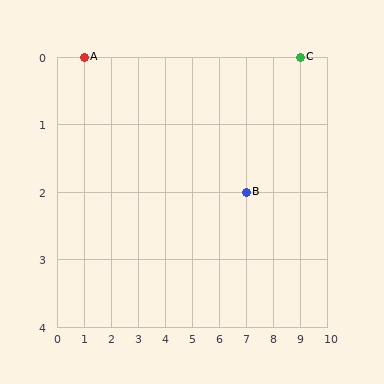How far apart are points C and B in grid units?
Points C and B are 2 columns and 2 rows apart (about 2.8 grid units diagonally).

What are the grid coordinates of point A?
Point A is at grid coordinates (1, 0).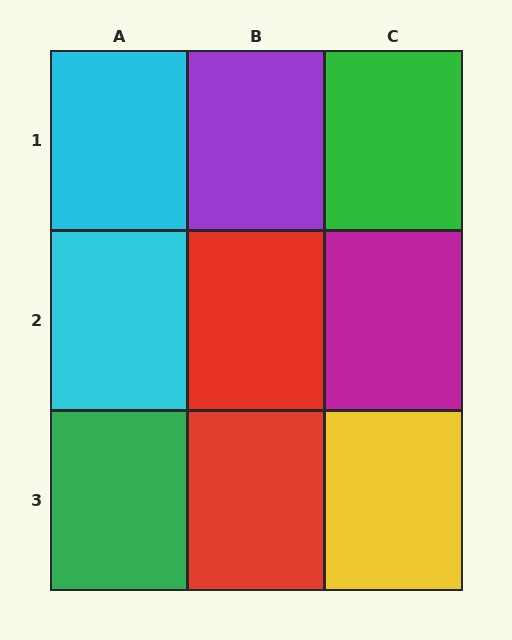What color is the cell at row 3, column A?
Green.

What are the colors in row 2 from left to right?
Cyan, red, magenta.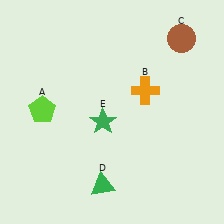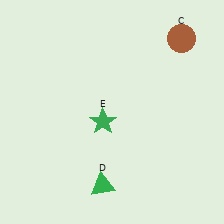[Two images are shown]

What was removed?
The orange cross (B), the lime pentagon (A) were removed in Image 2.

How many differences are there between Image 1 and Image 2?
There are 2 differences between the two images.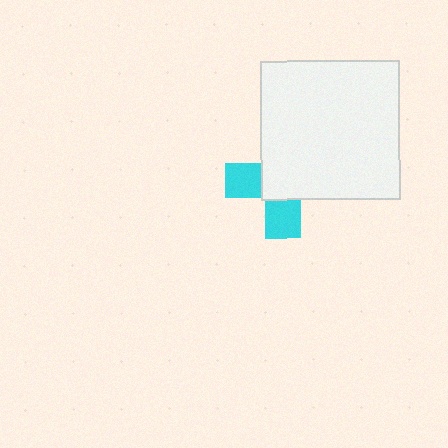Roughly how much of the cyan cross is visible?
A small part of it is visible (roughly 37%).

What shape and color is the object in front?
The object in front is a white square.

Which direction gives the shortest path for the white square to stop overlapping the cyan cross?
Moving toward the upper-right gives the shortest separation.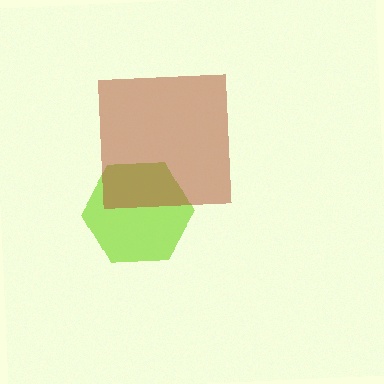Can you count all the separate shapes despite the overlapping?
Yes, there are 2 separate shapes.